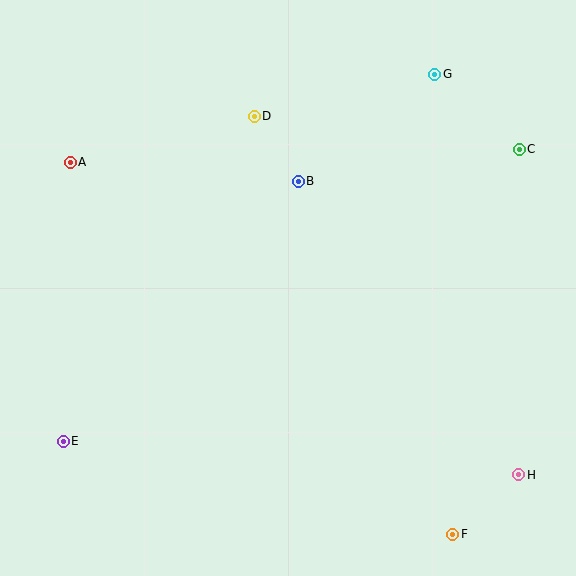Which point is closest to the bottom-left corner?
Point E is closest to the bottom-left corner.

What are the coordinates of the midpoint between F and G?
The midpoint between F and G is at (444, 304).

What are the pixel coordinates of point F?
Point F is at (453, 534).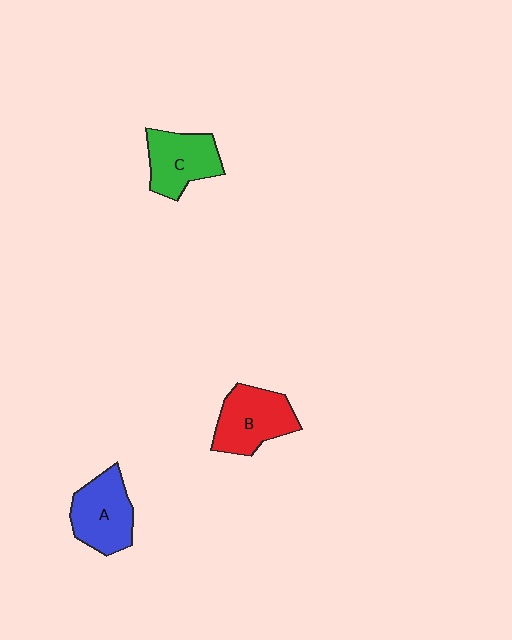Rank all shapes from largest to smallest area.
From largest to smallest: B (red), A (blue), C (green).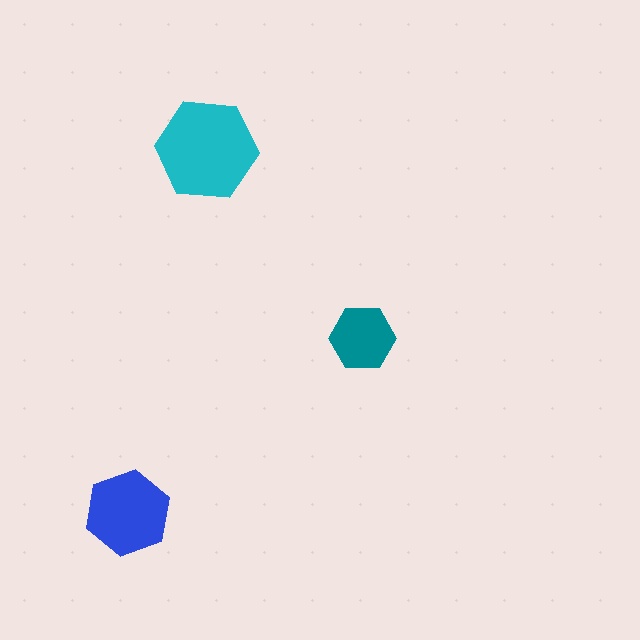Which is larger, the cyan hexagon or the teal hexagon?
The cyan one.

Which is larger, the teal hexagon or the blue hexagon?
The blue one.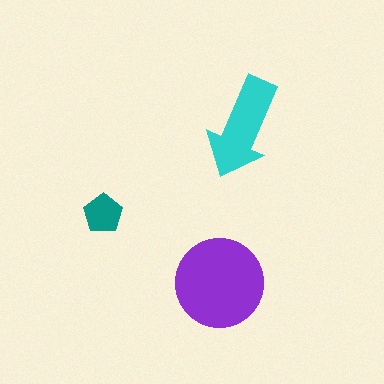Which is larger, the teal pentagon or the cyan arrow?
The cyan arrow.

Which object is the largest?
The purple circle.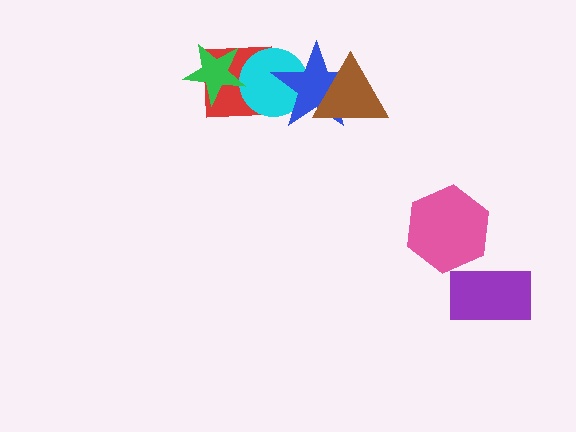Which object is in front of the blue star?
The brown triangle is in front of the blue star.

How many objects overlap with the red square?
2 objects overlap with the red square.